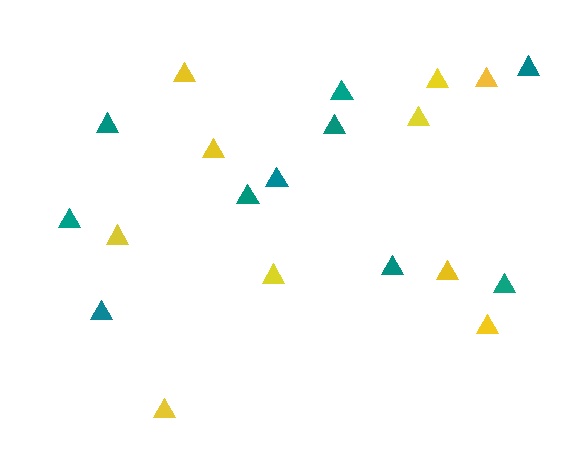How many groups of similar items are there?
There are 2 groups: one group of yellow triangles (10) and one group of teal triangles (10).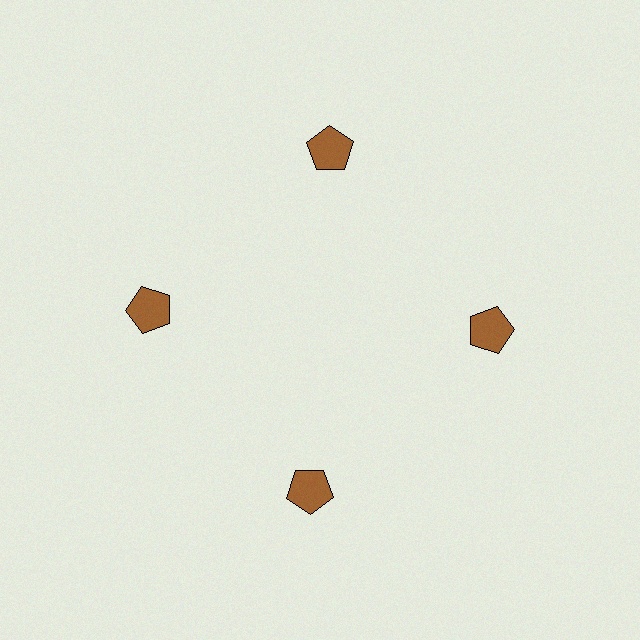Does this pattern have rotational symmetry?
Yes, this pattern has 4-fold rotational symmetry. It looks the same after rotating 90 degrees around the center.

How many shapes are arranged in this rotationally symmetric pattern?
There are 4 shapes, arranged in 4 groups of 1.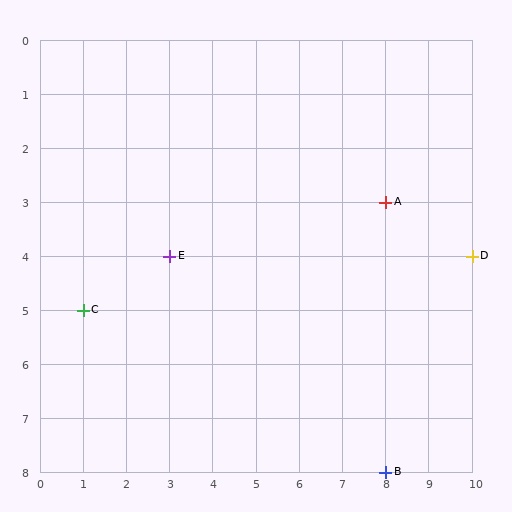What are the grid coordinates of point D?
Point D is at grid coordinates (10, 4).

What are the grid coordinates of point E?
Point E is at grid coordinates (3, 4).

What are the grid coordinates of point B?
Point B is at grid coordinates (8, 8).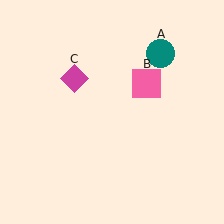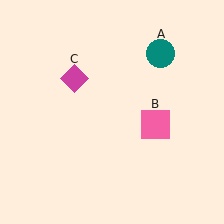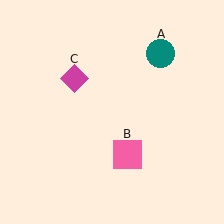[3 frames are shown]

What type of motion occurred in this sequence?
The pink square (object B) rotated clockwise around the center of the scene.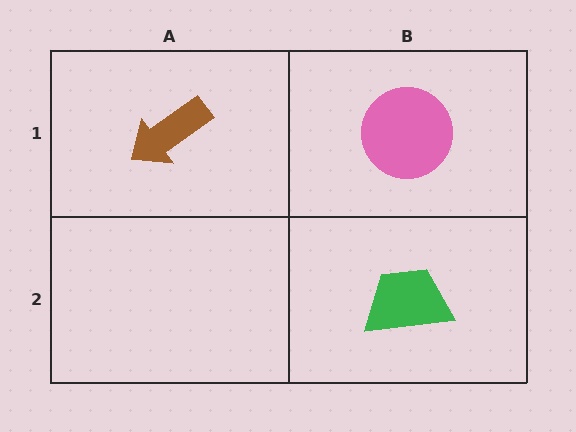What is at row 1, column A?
A brown arrow.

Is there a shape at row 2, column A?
No, that cell is empty.